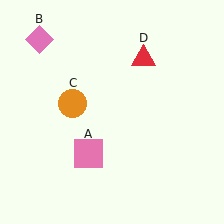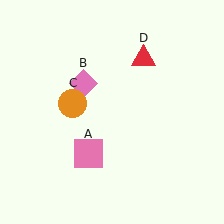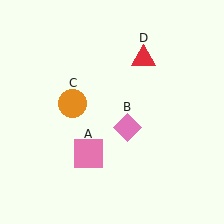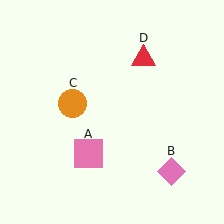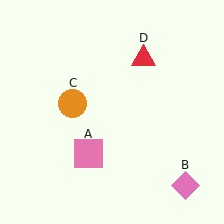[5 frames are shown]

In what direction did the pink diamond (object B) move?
The pink diamond (object B) moved down and to the right.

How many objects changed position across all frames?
1 object changed position: pink diamond (object B).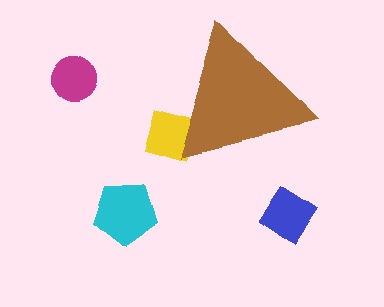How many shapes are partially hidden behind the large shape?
1 shape is partially hidden.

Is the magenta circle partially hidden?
No, the magenta circle is fully visible.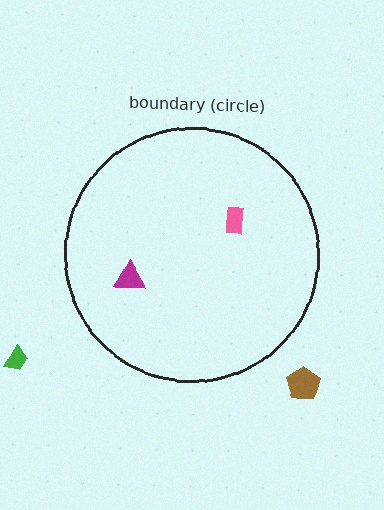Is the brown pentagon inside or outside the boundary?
Outside.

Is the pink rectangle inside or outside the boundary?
Inside.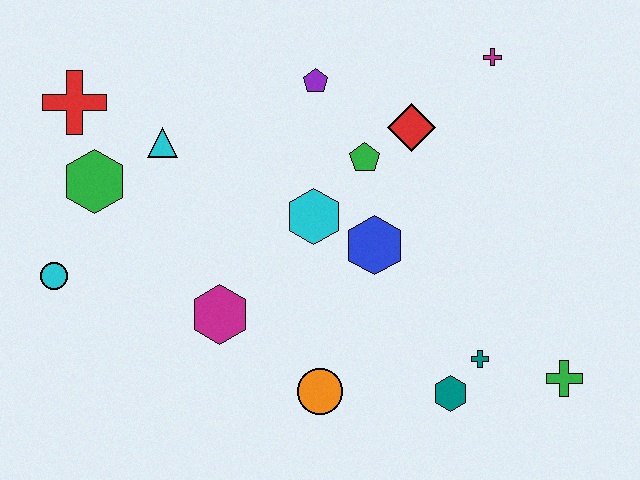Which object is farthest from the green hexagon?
The green cross is farthest from the green hexagon.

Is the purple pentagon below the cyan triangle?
No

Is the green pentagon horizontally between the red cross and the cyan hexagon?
No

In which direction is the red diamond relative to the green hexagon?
The red diamond is to the right of the green hexagon.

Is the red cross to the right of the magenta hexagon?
No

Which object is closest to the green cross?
The teal cross is closest to the green cross.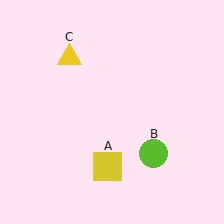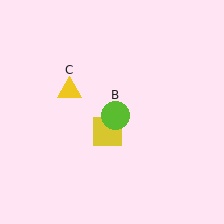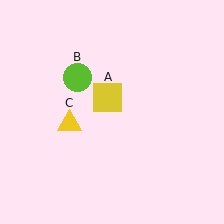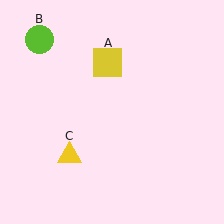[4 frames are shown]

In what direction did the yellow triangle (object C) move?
The yellow triangle (object C) moved down.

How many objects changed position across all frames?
3 objects changed position: yellow square (object A), lime circle (object B), yellow triangle (object C).